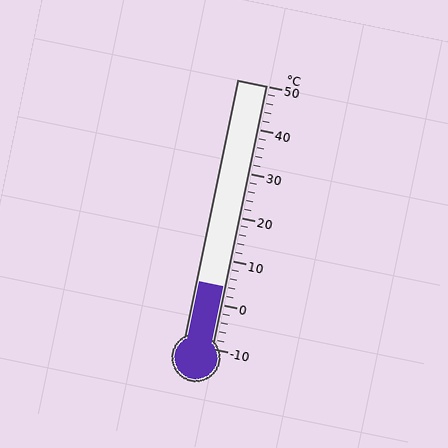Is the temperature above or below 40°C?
The temperature is below 40°C.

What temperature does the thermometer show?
The thermometer shows approximately 4°C.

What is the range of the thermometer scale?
The thermometer scale ranges from -10°C to 50°C.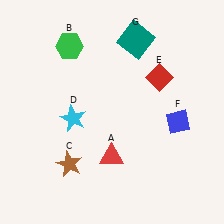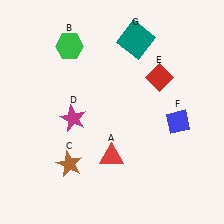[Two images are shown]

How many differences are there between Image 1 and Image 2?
There is 1 difference between the two images.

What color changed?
The star (D) changed from cyan in Image 1 to magenta in Image 2.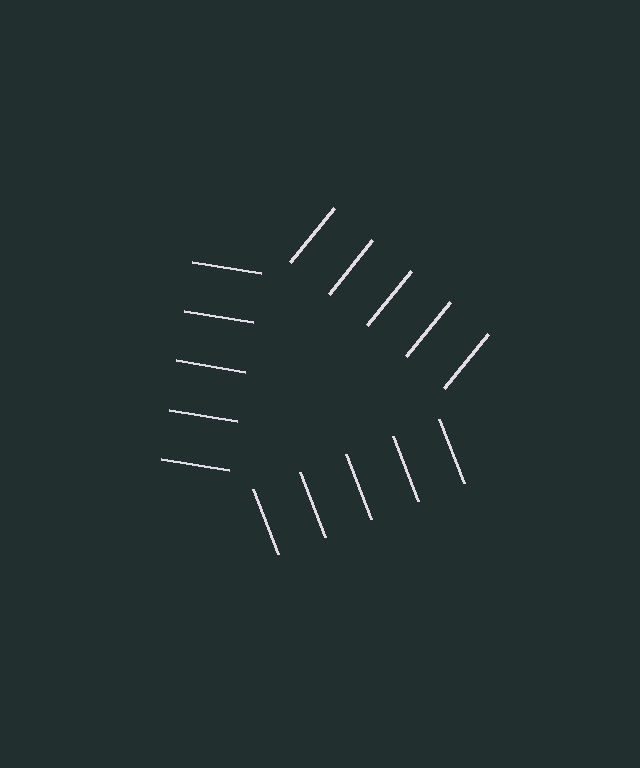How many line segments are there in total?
15 — 5 along each of the 3 edges.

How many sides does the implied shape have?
3 sides — the line-ends trace a triangle.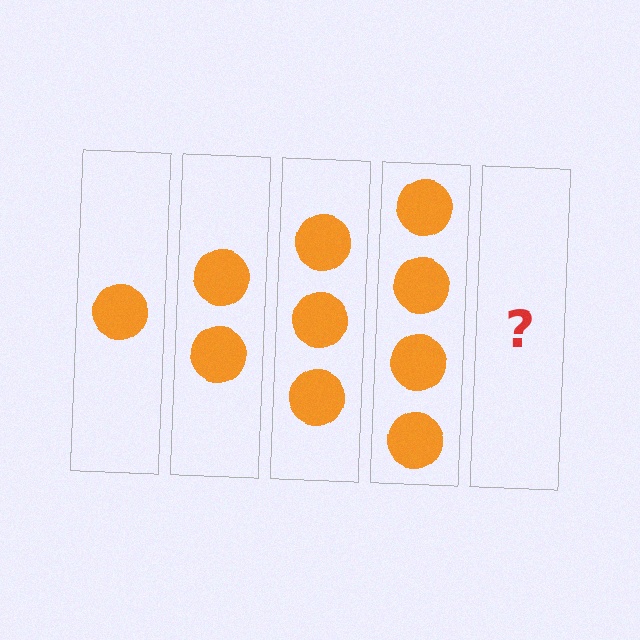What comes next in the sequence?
The next element should be 5 circles.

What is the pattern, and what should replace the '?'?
The pattern is that each step adds one more circle. The '?' should be 5 circles.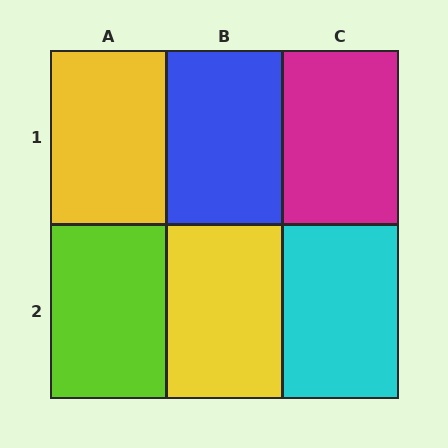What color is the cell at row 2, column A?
Lime.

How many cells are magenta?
1 cell is magenta.